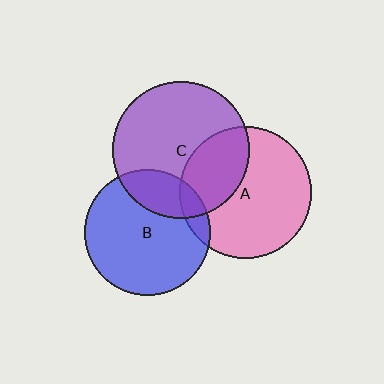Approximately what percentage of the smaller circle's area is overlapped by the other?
Approximately 10%.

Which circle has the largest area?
Circle C (purple).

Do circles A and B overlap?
Yes.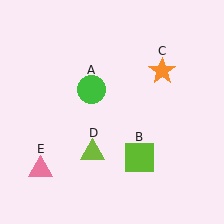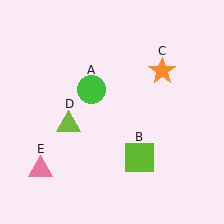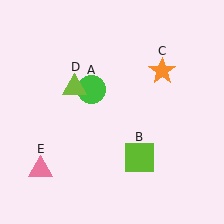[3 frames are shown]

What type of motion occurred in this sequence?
The lime triangle (object D) rotated clockwise around the center of the scene.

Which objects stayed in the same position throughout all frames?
Green circle (object A) and lime square (object B) and orange star (object C) and pink triangle (object E) remained stationary.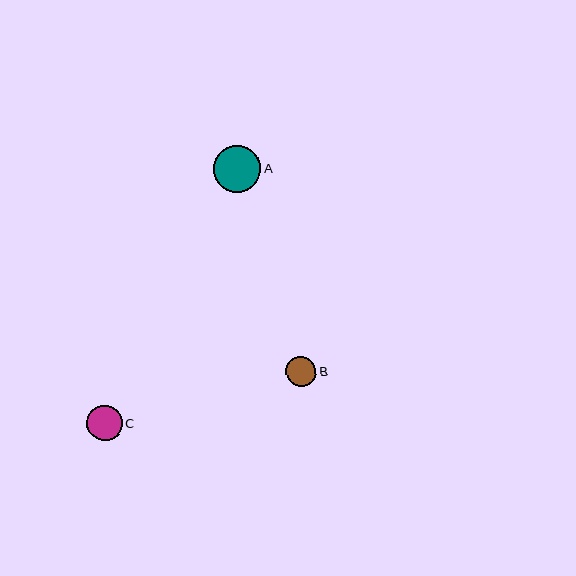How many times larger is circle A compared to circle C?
Circle A is approximately 1.3 times the size of circle C.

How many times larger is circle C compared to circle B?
Circle C is approximately 1.2 times the size of circle B.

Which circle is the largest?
Circle A is the largest with a size of approximately 47 pixels.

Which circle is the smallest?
Circle B is the smallest with a size of approximately 30 pixels.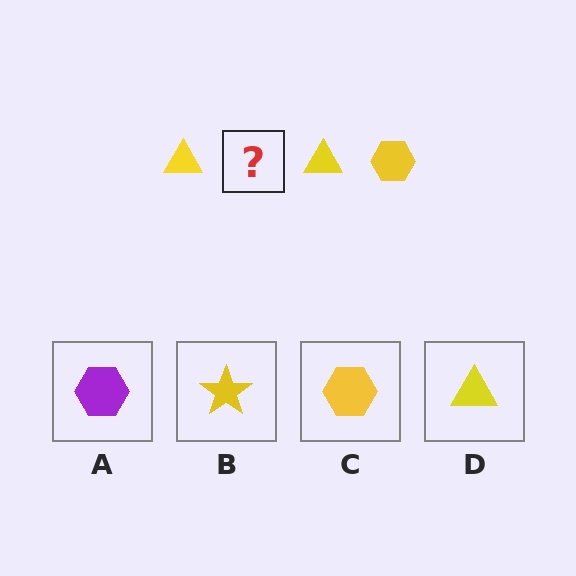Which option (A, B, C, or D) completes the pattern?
C.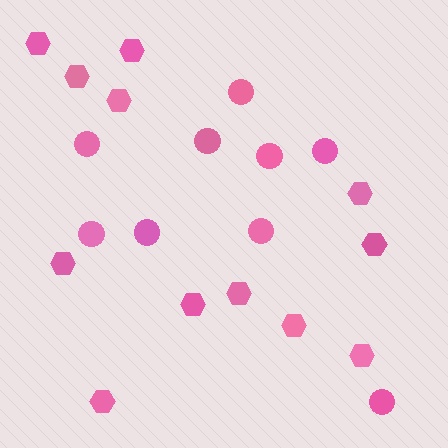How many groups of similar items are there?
There are 2 groups: one group of hexagons (12) and one group of circles (9).